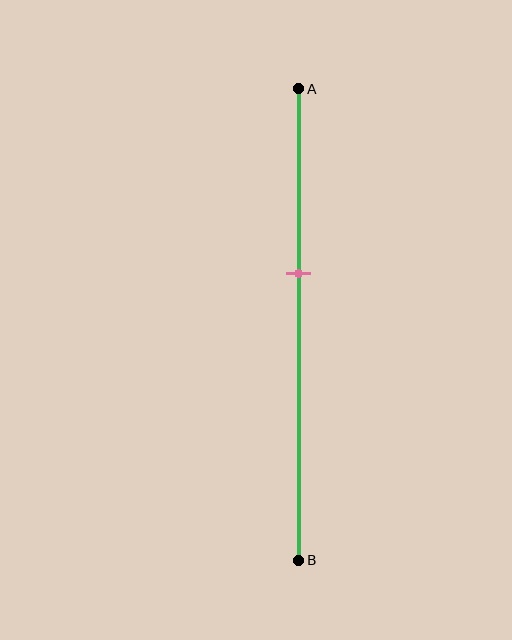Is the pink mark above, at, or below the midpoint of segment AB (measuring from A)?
The pink mark is above the midpoint of segment AB.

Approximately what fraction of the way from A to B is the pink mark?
The pink mark is approximately 40% of the way from A to B.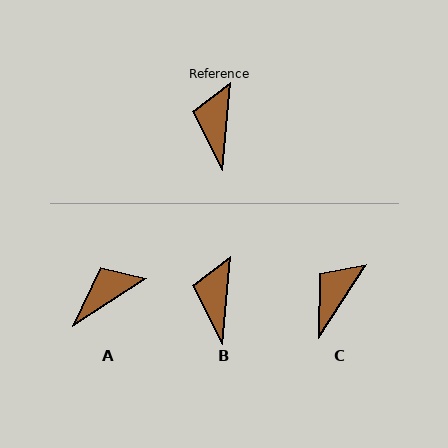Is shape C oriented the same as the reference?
No, it is off by about 27 degrees.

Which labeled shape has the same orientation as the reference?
B.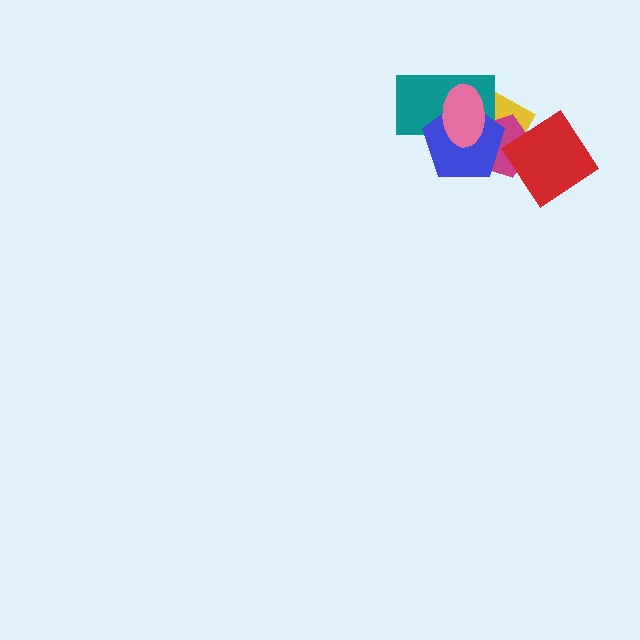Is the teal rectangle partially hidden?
Yes, it is partially covered by another shape.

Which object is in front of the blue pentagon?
The pink ellipse is in front of the blue pentagon.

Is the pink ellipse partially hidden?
No, no other shape covers it.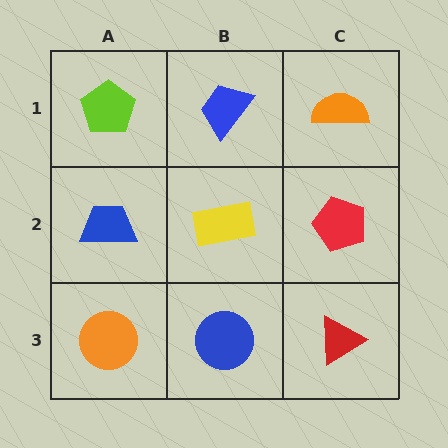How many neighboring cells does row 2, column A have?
3.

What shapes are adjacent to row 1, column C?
A red pentagon (row 2, column C), a blue trapezoid (row 1, column B).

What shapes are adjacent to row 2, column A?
A lime pentagon (row 1, column A), an orange circle (row 3, column A), a yellow rectangle (row 2, column B).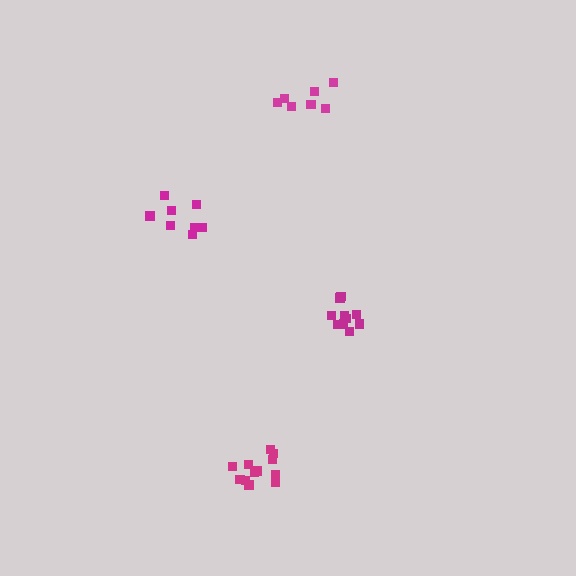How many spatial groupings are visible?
There are 4 spatial groupings.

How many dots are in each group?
Group 1: 8 dots, Group 2: 13 dots, Group 3: 7 dots, Group 4: 10 dots (38 total).